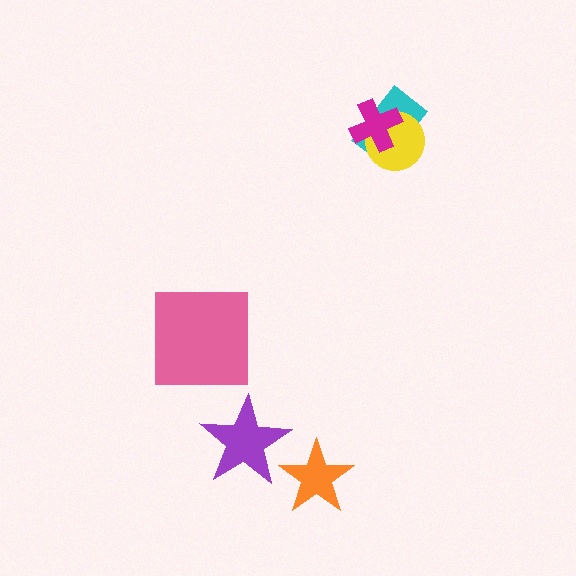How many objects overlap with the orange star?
1 object overlaps with the orange star.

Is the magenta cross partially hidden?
No, no other shape covers it.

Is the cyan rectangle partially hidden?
Yes, it is partially covered by another shape.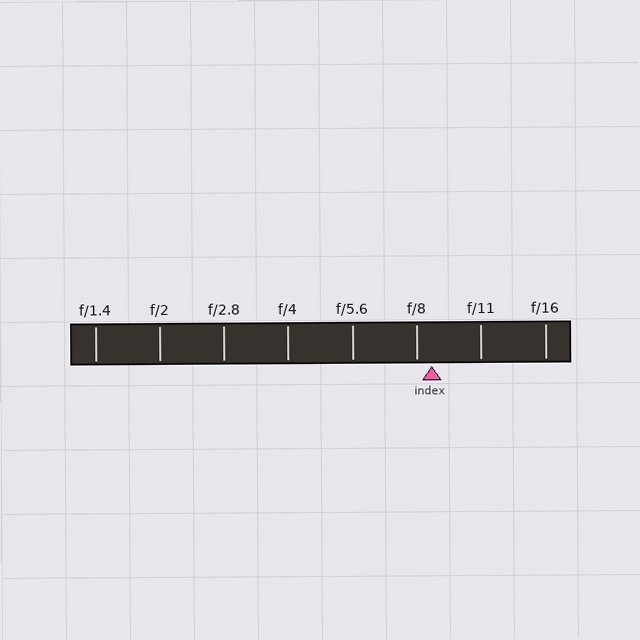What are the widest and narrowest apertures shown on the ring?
The widest aperture shown is f/1.4 and the narrowest is f/16.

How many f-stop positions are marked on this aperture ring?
There are 8 f-stop positions marked.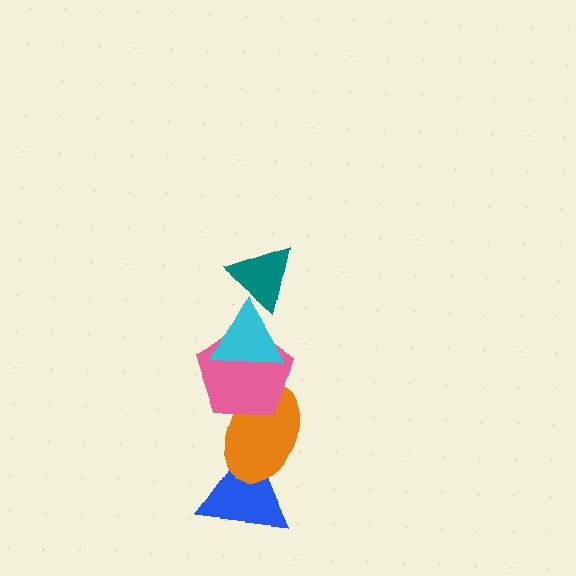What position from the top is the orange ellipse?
The orange ellipse is 4th from the top.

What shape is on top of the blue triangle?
The orange ellipse is on top of the blue triangle.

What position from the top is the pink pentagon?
The pink pentagon is 3rd from the top.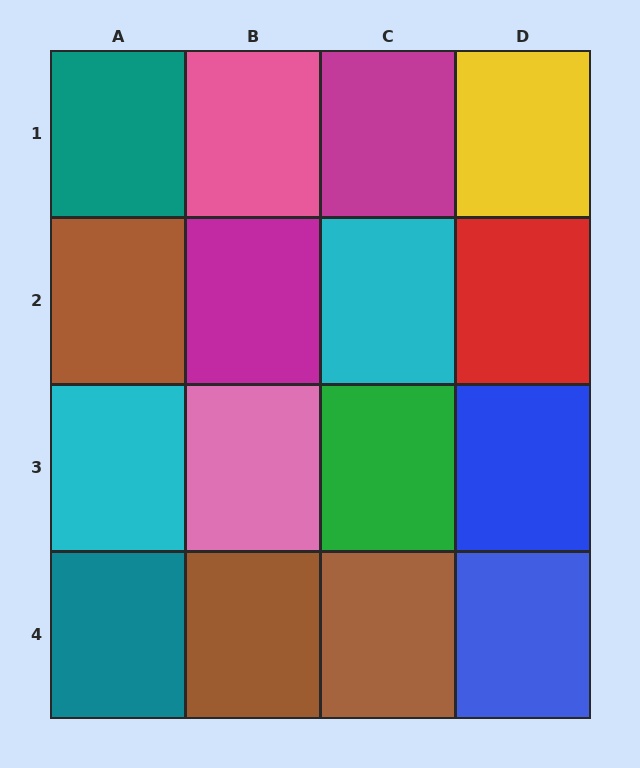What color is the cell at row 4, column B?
Brown.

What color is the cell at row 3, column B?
Pink.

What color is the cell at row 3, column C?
Green.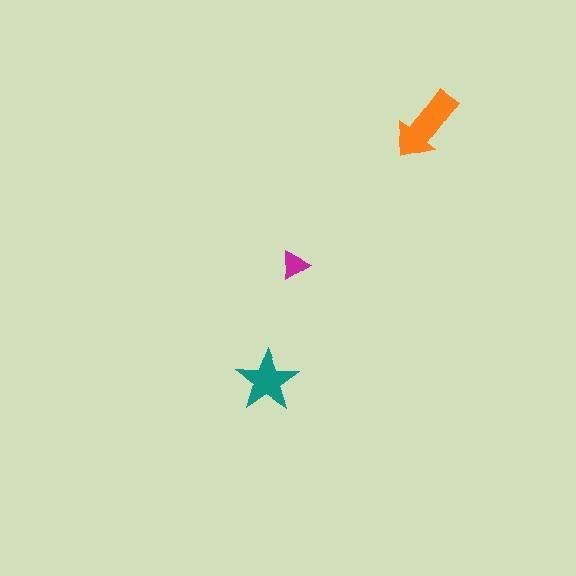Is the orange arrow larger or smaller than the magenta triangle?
Larger.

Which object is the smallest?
The magenta triangle.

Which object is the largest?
The orange arrow.